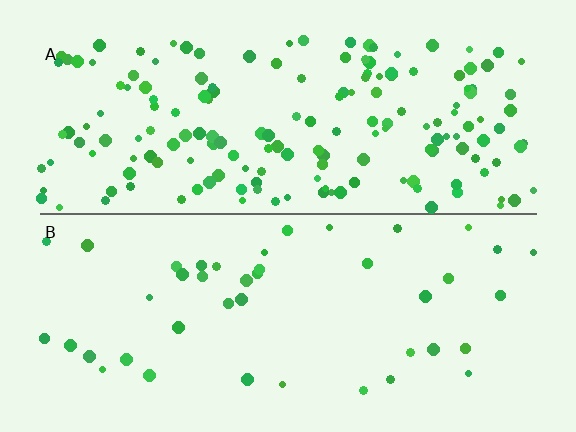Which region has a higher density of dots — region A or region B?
A (the top).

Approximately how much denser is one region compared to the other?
Approximately 4.0× — region A over region B.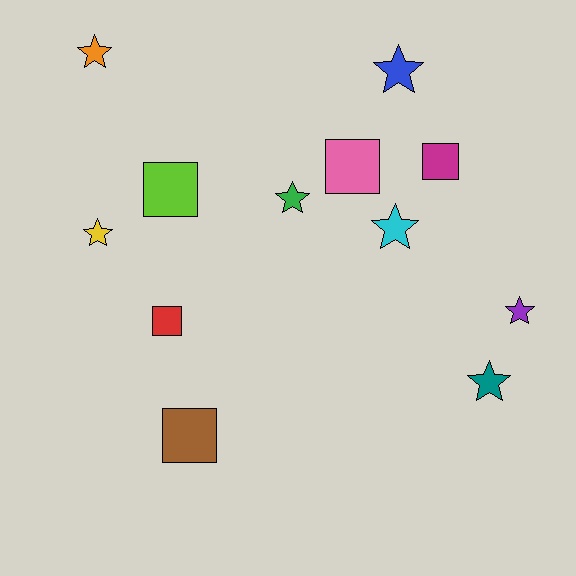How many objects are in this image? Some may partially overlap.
There are 12 objects.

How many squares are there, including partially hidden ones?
There are 5 squares.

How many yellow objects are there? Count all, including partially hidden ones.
There is 1 yellow object.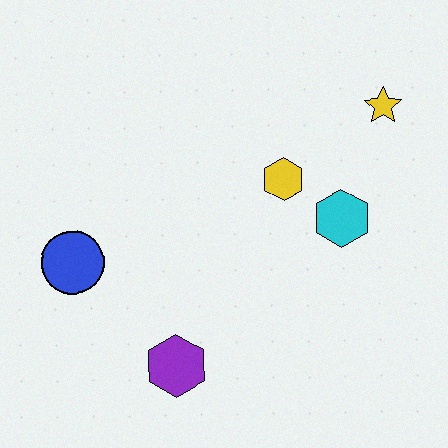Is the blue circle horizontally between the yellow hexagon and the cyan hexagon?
No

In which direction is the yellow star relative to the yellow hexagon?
The yellow star is to the right of the yellow hexagon.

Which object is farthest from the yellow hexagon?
The blue circle is farthest from the yellow hexagon.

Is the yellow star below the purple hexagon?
No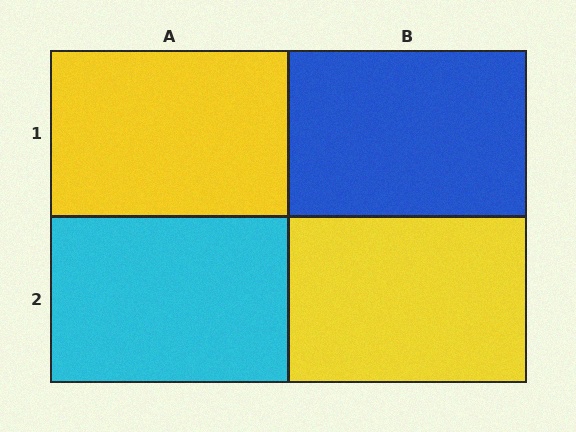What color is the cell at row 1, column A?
Yellow.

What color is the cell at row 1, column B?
Blue.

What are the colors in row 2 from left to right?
Cyan, yellow.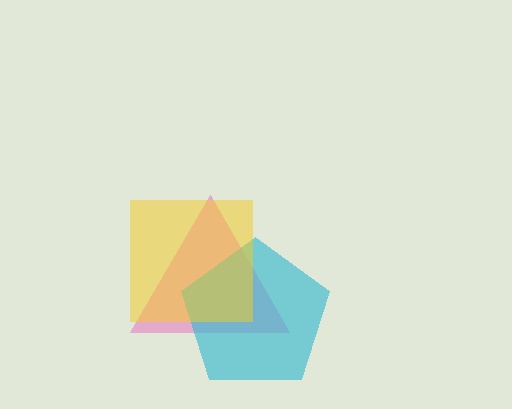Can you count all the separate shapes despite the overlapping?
Yes, there are 3 separate shapes.